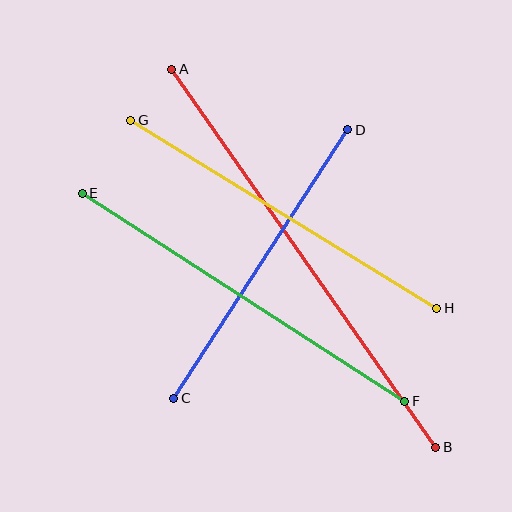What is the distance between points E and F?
The distance is approximately 384 pixels.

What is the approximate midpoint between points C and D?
The midpoint is at approximately (261, 264) pixels.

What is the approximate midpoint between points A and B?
The midpoint is at approximately (304, 258) pixels.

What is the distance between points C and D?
The distance is approximately 320 pixels.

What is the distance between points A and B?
The distance is approximately 461 pixels.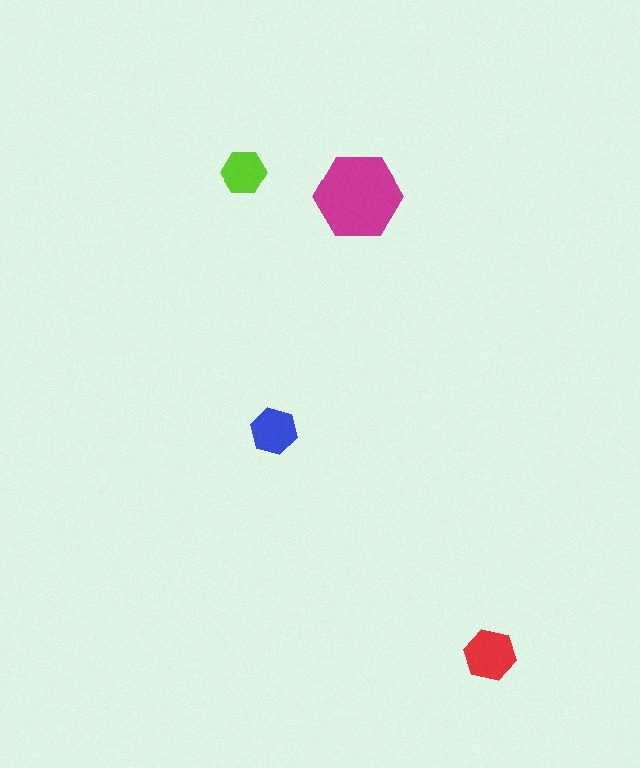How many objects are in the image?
There are 4 objects in the image.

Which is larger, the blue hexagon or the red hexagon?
The red one.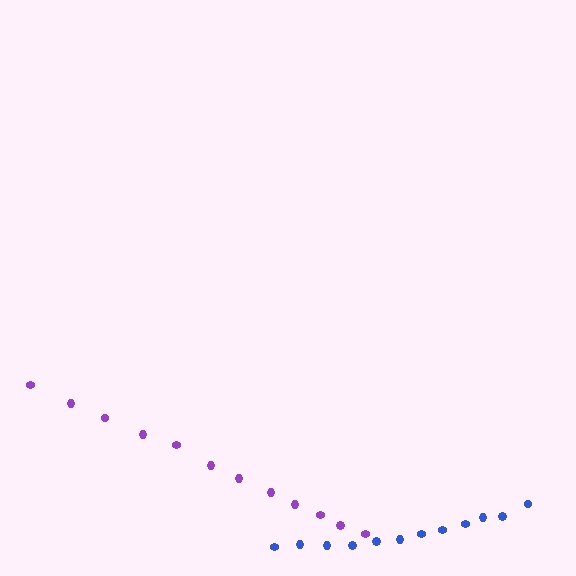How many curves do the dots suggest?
There are 2 distinct paths.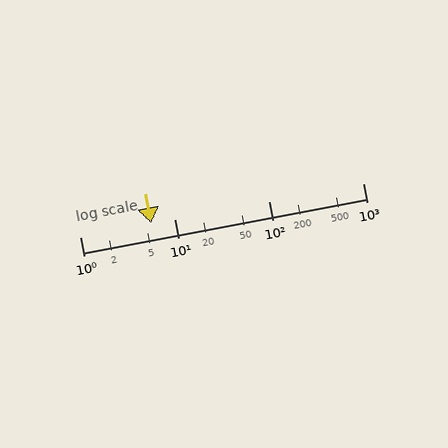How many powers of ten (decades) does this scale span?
The scale spans 3 decades, from 1 to 1000.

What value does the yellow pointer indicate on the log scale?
The pointer indicates approximately 5.7.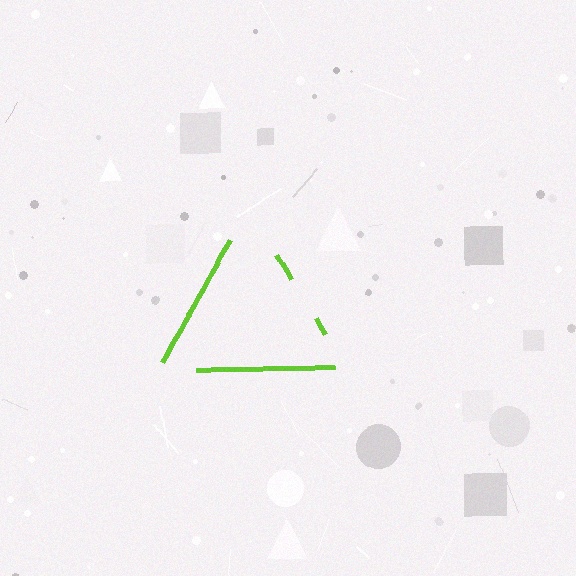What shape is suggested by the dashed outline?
The dashed outline suggests a triangle.